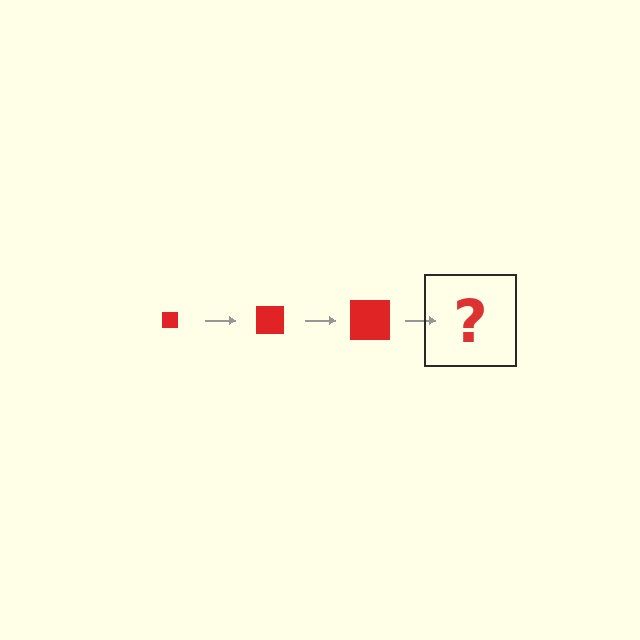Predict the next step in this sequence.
The next step is a red square, larger than the previous one.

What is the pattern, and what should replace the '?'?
The pattern is that the square gets progressively larger each step. The '?' should be a red square, larger than the previous one.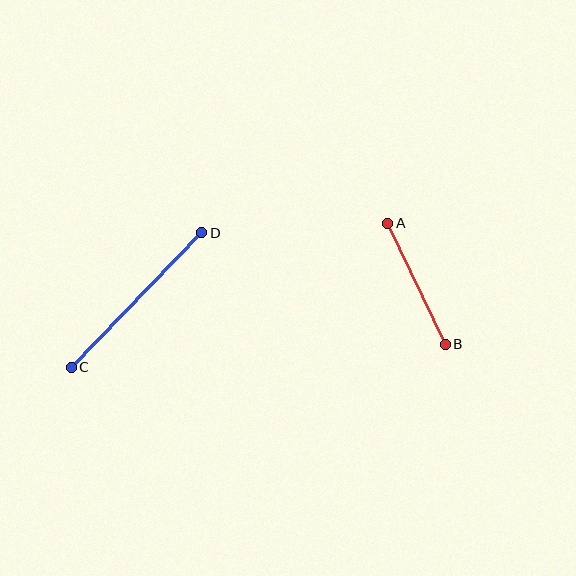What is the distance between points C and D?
The distance is approximately 187 pixels.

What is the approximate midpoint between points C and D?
The midpoint is at approximately (137, 300) pixels.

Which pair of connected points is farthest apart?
Points C and D are farthest apart.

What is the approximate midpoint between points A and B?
The midpoint is at approximately (416, 284) pixels.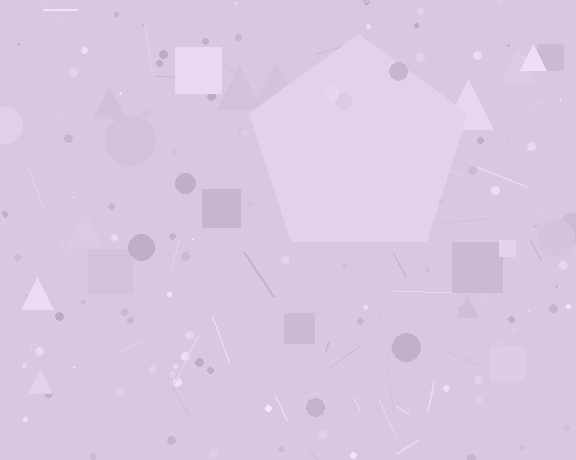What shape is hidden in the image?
A pentagon is hidden in the image.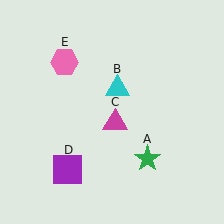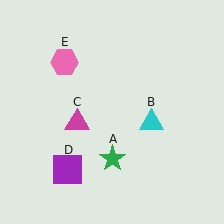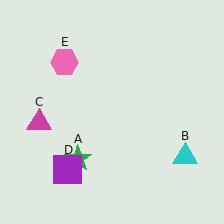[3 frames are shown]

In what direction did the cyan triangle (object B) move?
The cyan triangle (object B) moved down and to the right.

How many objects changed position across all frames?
3 objects changed position: green star (object A), cyan triangle (object B), magenta triangle (object C).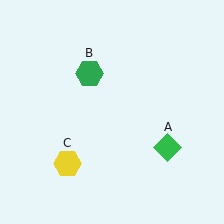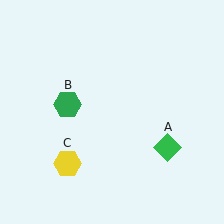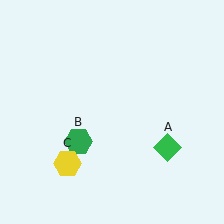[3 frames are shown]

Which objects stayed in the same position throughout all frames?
Green diamond (object A) and yellow hexagon (object C) remained stationary.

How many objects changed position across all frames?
1 object changed position: green hexagon (object B).